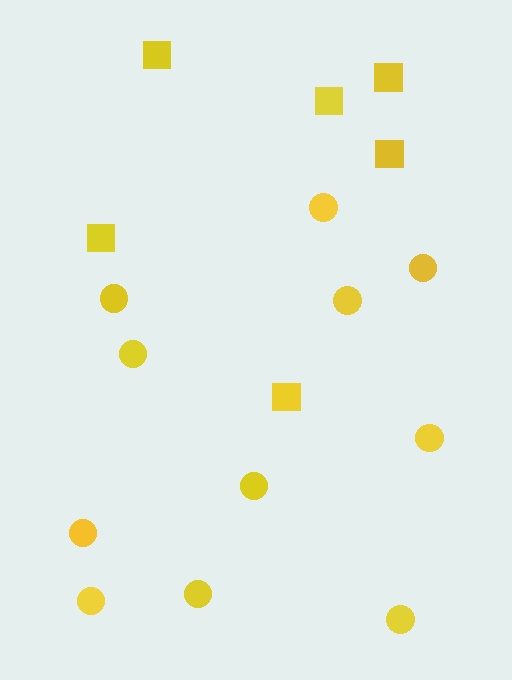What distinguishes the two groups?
There are 2 groups: one group of squares (6) and one group of circles (11).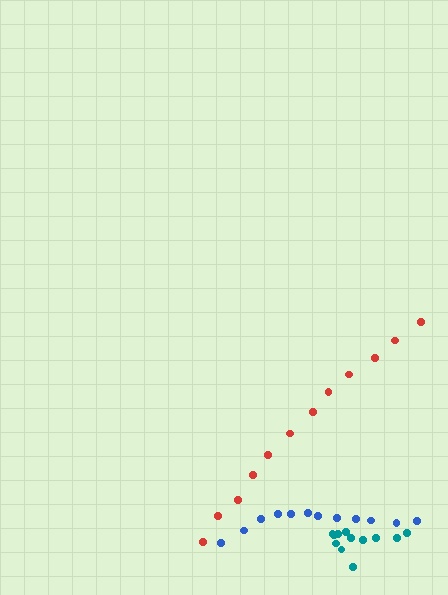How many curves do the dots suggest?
There are 3 distinct paths.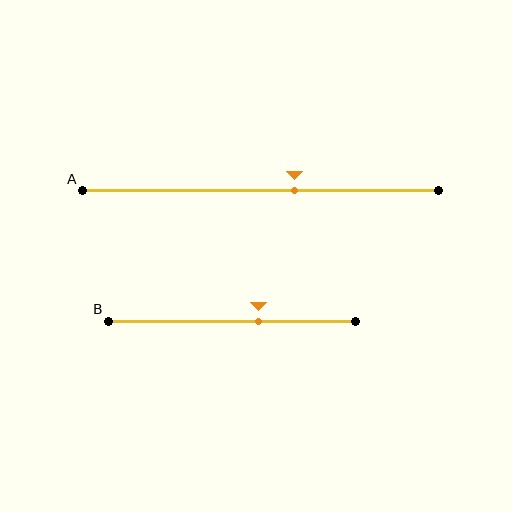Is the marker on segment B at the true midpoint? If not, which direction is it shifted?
No, the marker on segment B is shifted to the right by about 11% of the segment length.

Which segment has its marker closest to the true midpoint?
Segment A has its marker closest to the true midpoint.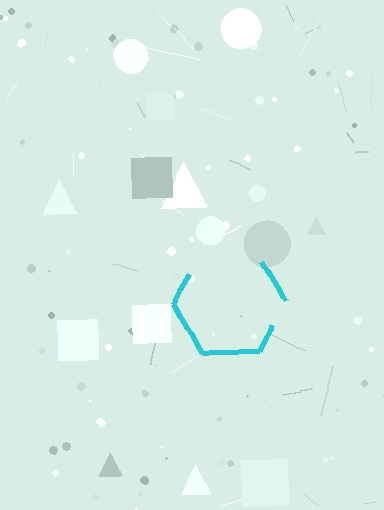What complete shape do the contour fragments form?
The contour fragments form a hexagon.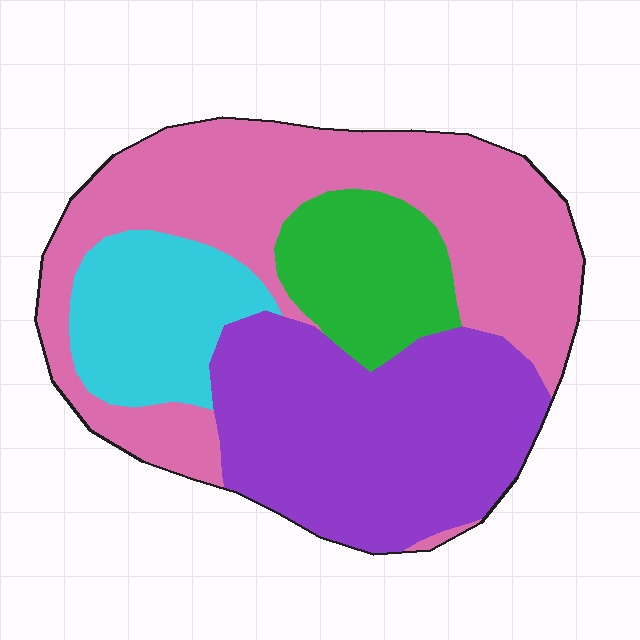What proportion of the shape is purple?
Purple takes up between a quarter and a half of the shape.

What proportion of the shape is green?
Green takes up about one eighth (1/8) of the shape.